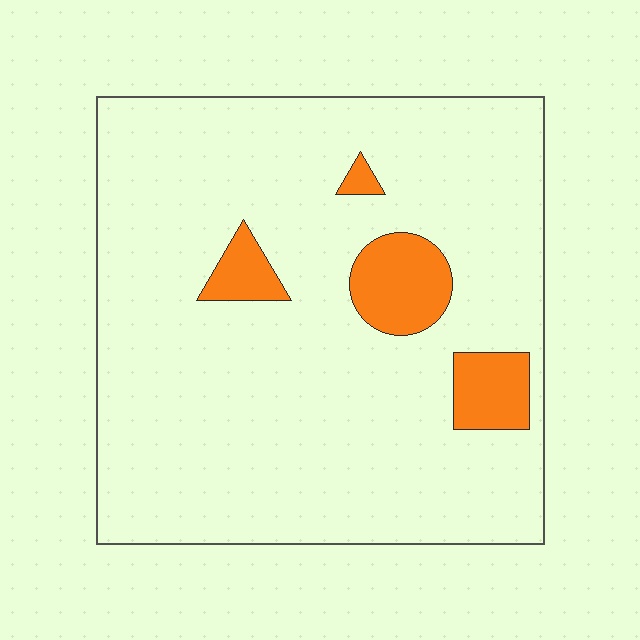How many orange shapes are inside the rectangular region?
4.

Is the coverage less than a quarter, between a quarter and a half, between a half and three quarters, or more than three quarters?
Less than a quarter.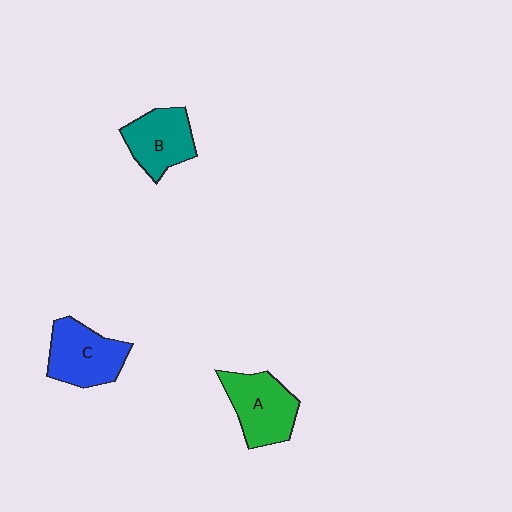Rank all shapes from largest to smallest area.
From largest to smallest: A (green), C (blue), B (teal).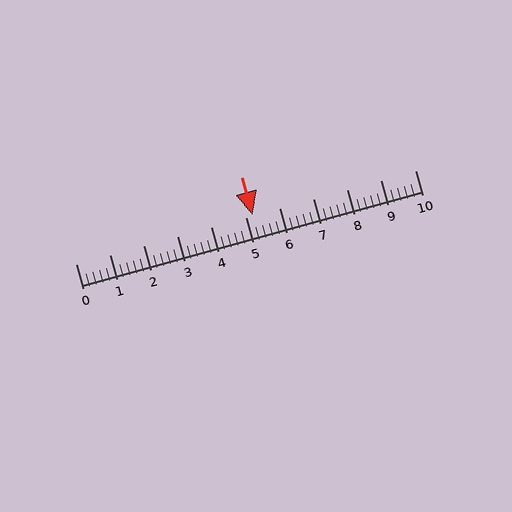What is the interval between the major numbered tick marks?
The major tick marks are spaced 1 units apart.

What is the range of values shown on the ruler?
The ruler shows values from 0 to 10.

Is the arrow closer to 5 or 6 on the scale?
The arrow is closer to 5.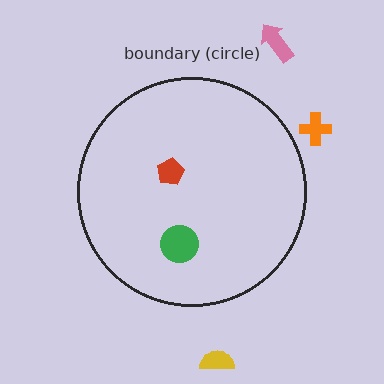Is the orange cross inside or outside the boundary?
Outside.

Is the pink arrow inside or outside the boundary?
Outside.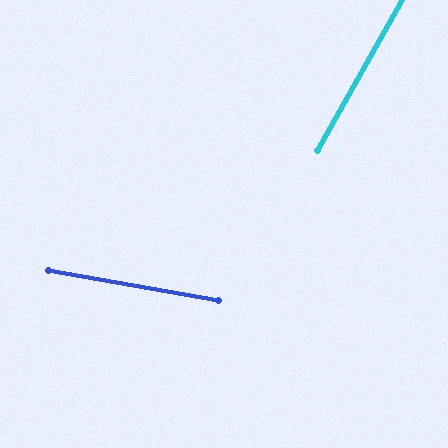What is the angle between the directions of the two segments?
Approximately 71 degrees.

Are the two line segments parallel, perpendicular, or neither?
Neither parallel nor perpendicular — they differ by about 71°.